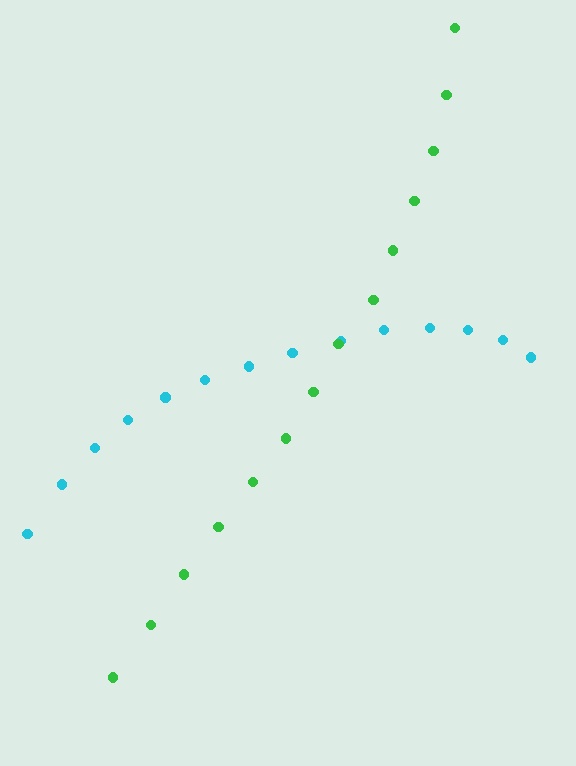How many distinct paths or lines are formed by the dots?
There are 2 distinct paths.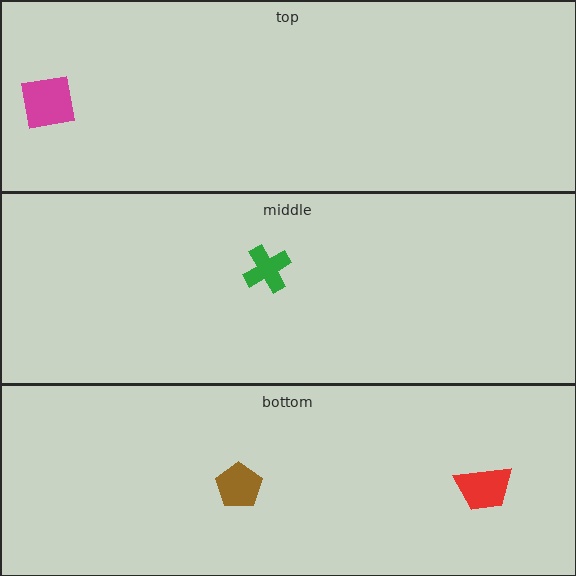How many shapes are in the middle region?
1.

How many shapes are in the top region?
1.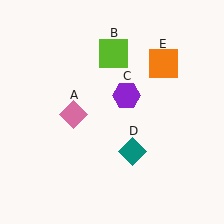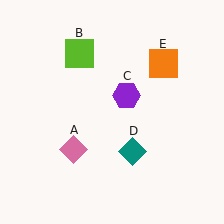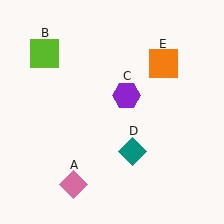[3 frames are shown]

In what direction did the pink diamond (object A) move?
The pink diamond (object A) moved down.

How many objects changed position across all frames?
2 objects changed position: pink diamond (object A), lime square (object B).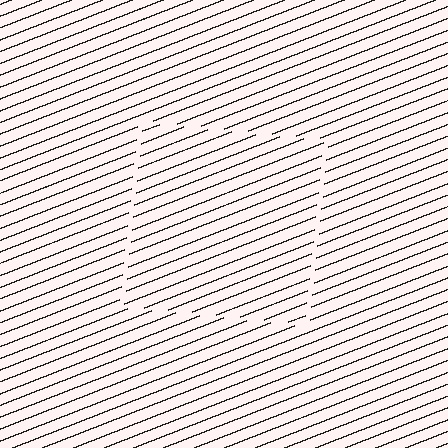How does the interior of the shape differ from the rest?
The interior of the shape contains the same grating, shifted by half a period — the contour is defined by the phase discontinuity where line-ends from the inner and outer gratings abut.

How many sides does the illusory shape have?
4 sides — the line-ends trace a square.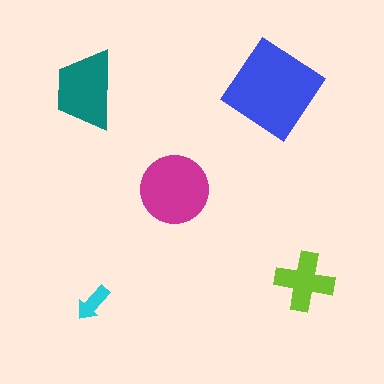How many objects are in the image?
There are 5 objects in the image.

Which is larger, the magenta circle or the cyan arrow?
The magenta circle.